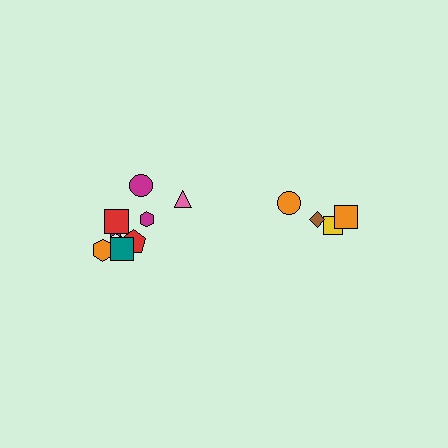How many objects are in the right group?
There are 4 objects.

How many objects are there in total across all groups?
There are 12 objects.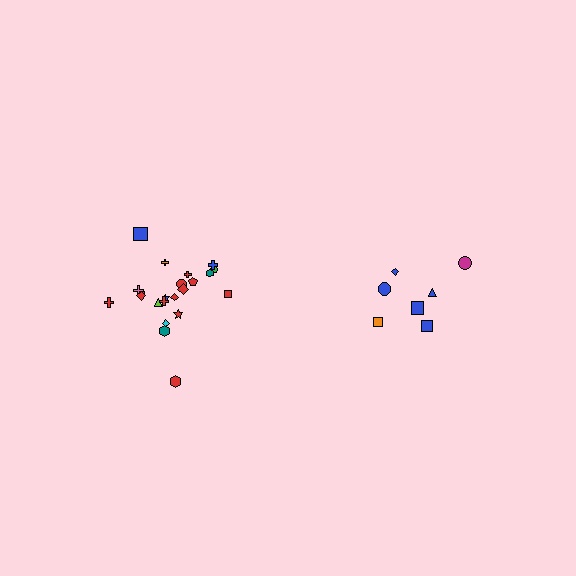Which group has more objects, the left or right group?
The left group.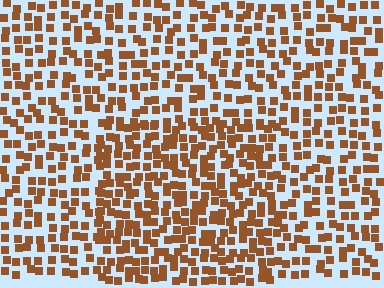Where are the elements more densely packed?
The elements are more densely packed inside the rectangle boundary.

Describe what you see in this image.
The image contains small brown elements arranged at two different densities. A rectangle-shaped region is visible where the elements are more densely packed than the surrounding area.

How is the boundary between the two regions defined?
The boundary is defined by a change in element density (approximately 1.5x ratio). All elements are the same color, size, and shape.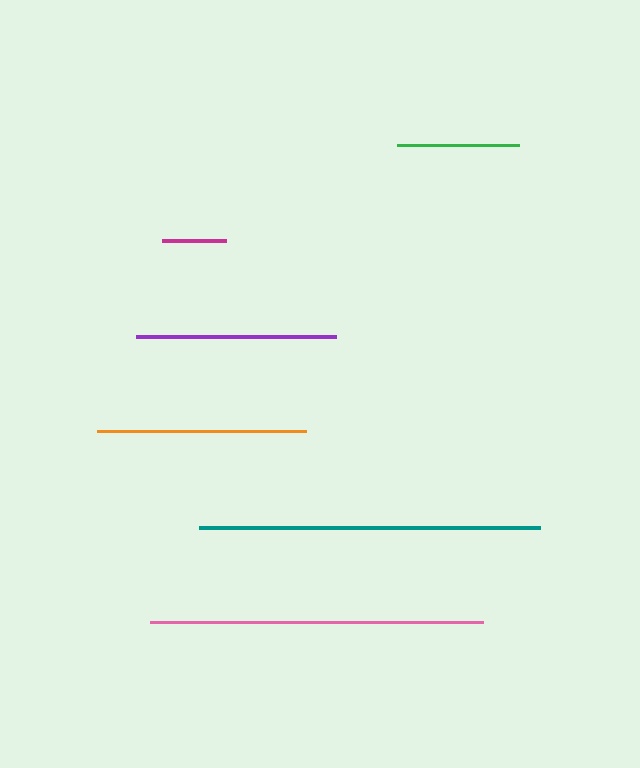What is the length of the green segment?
The green segment is approximately 122 pixels long.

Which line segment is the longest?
The teal line is the longest at approximately 341 pixels.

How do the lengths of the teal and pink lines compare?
The teal and pink lines are approximately the same length.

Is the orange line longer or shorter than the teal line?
The teal line is longer than the orange line.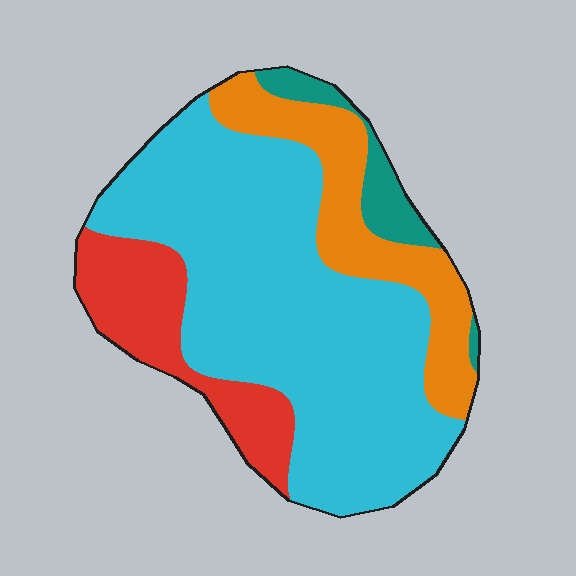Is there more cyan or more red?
Cyan.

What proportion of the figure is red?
Red covers roughly 15% of the figure.